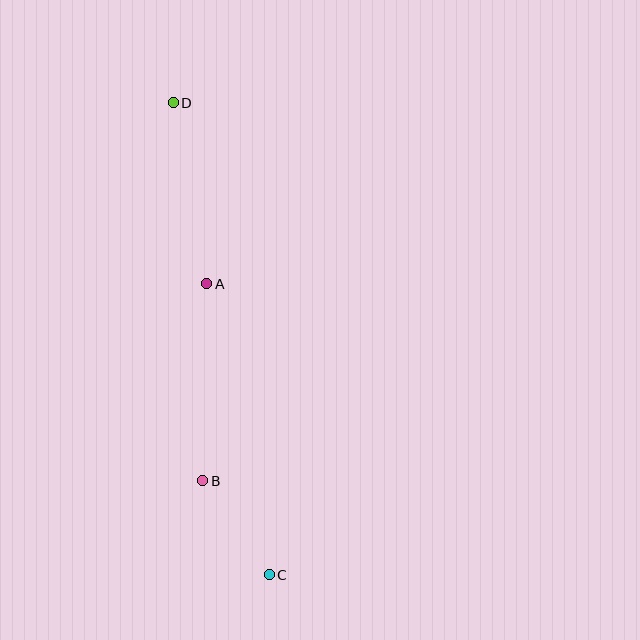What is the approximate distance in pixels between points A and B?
The distance between A and B is approximately 197 pixels.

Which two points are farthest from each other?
Points C and D are farthest from each other.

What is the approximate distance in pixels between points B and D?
The distance between B and D is approximately 379 pixels.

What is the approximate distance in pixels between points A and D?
The distance between A and D is approximately 184 pixels.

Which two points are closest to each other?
Points B and C are closest to each other.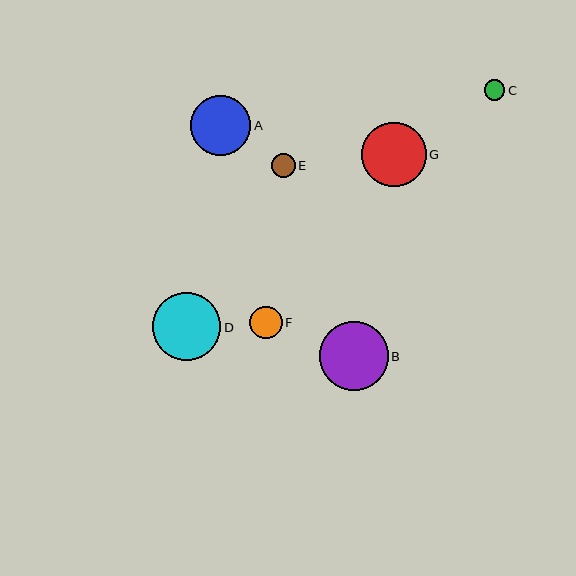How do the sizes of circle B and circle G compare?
Circle B and circle G are approximately the same size.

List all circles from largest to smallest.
From largest to smallest: B, D, G, A, F, E, C.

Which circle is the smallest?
Circle C is the smallest with a size of approximately 20 pixels.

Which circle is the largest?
Circle B is the largest with a size of approximately 69 pixels.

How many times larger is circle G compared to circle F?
Circle G is approximately 2.0 times the size of circle F.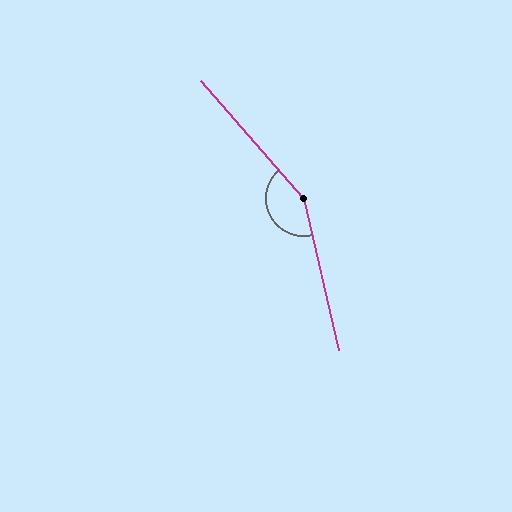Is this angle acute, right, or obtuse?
It is obtuse.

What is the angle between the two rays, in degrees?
Approximately 152 degrees.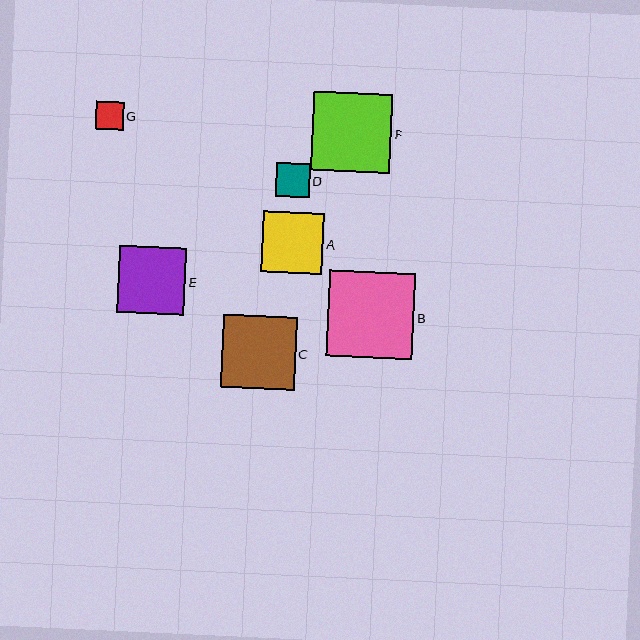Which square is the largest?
Square B is the largest with a size of approximately 86 pixels.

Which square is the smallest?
Square G is the smallest with a size of approximately 28 pixels.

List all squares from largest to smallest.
From largest to smallest: B, F, C, E, A, D, G.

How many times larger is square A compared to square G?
Square A is approximately 2.2 times the size of square G.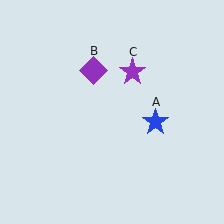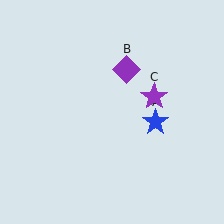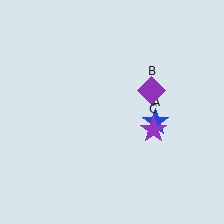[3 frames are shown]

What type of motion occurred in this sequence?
The purple diamond (object B), purple star (object C) rotated clockwise around the center of the scene.